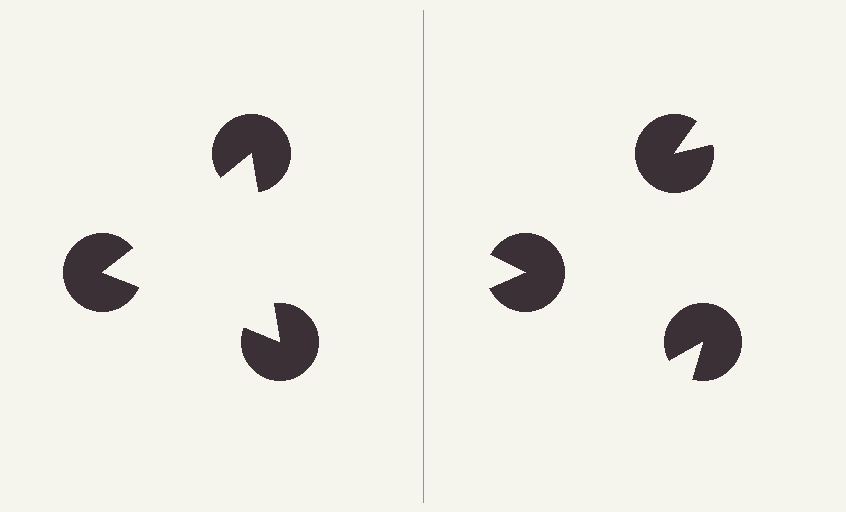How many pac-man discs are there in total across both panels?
6 — 3 on each side.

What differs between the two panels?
The pac-man discs are positioned identically on both sides; only the wedge orientations differ. On the left they align to a triangle; on the right they are misaligned.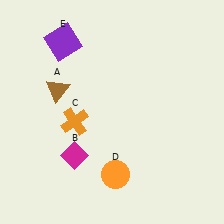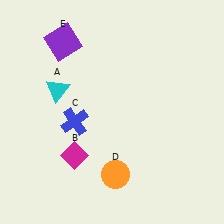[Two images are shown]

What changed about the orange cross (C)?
In Image 1, C is orange. In Image 2, it changed to blue.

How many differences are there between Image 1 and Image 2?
There are 2 differences between the two images.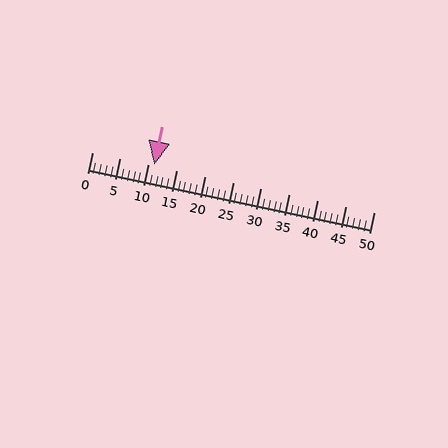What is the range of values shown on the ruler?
The ruler shows values from 0 to 50.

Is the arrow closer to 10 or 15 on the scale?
The arrow is closer to 10.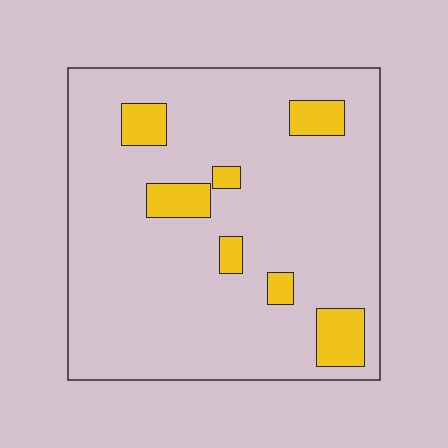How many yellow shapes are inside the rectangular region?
7.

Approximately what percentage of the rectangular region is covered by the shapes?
Approximately 10%.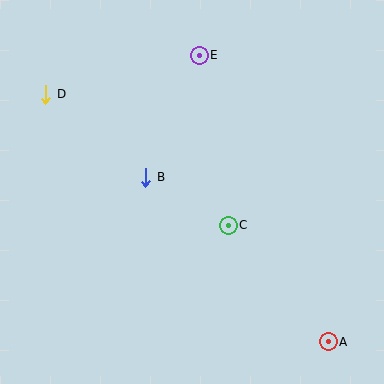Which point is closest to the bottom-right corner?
Point A is closest to the bottom-right corner.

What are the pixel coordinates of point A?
Point A is at (328, 342).